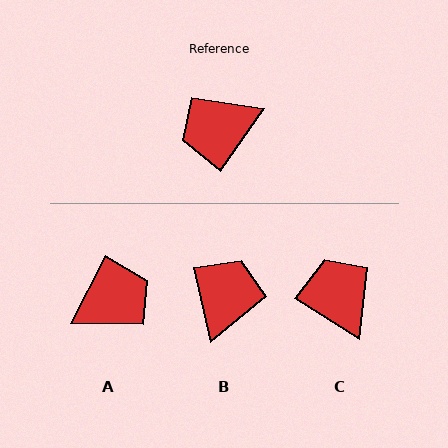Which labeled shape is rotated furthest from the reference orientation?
A, about 172 degrees away.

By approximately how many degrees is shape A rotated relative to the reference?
Approximately 172 degrees clockwise.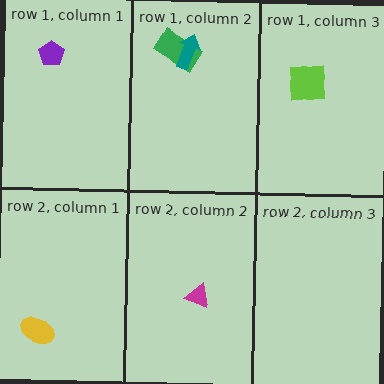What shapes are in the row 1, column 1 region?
The purple pentagon.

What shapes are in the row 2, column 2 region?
The magenta triangle.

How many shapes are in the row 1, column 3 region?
1.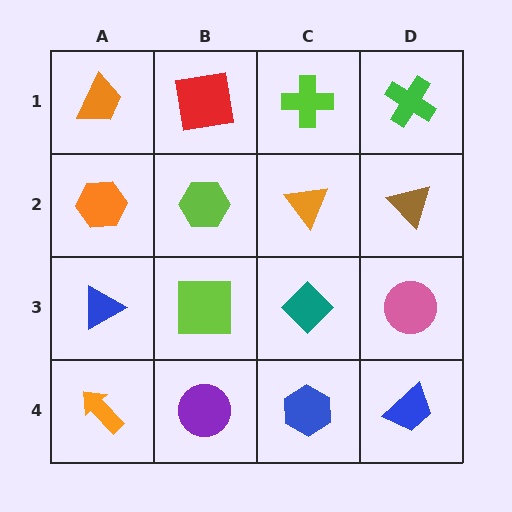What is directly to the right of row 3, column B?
A teal diamond.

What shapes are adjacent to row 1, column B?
A lime hexagon (row 2, column B), an orange trapezoid (row 1, column A), a lime cross (row 1, column C).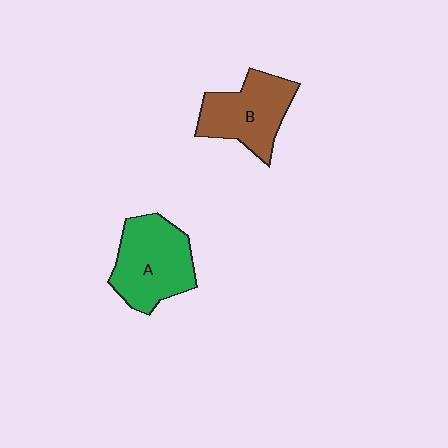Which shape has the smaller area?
Shape B (brown).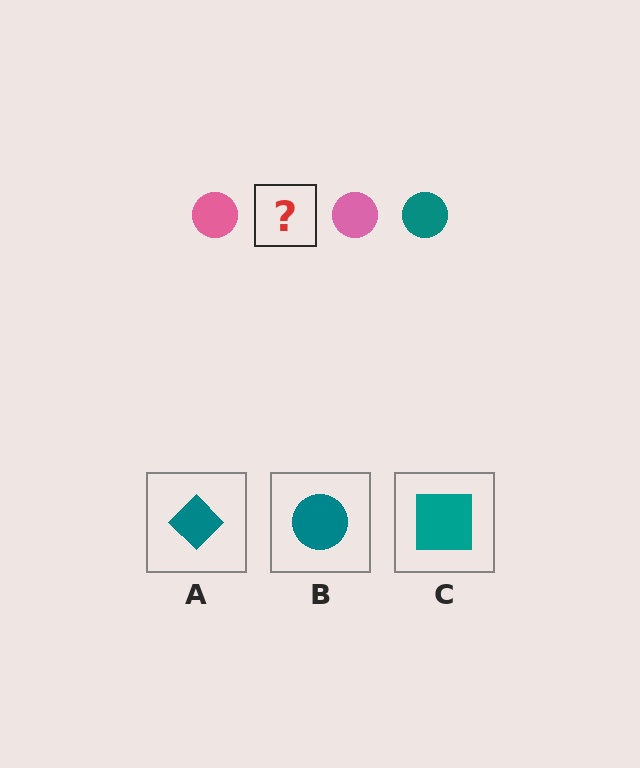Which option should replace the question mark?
Option B.